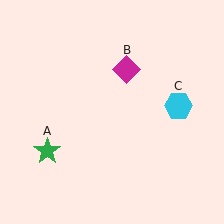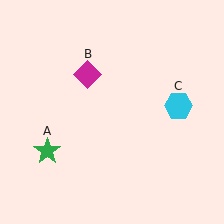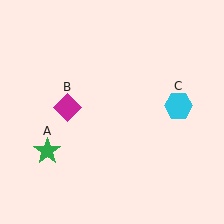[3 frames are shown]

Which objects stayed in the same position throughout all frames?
Green star (object A) and cyan hexagon (object C) remained stationary.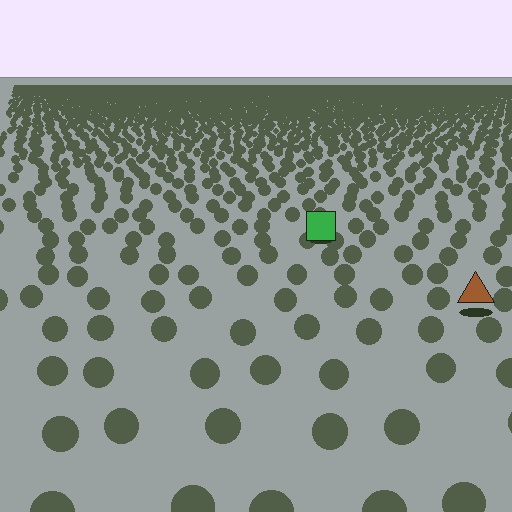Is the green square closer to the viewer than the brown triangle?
No. The brown triangle is closer — you can tell from the texture gradient: the ground texture is coarser near it.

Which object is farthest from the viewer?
The green square is farthest from the viewer. It appears smaller and the ground texture around it is denser.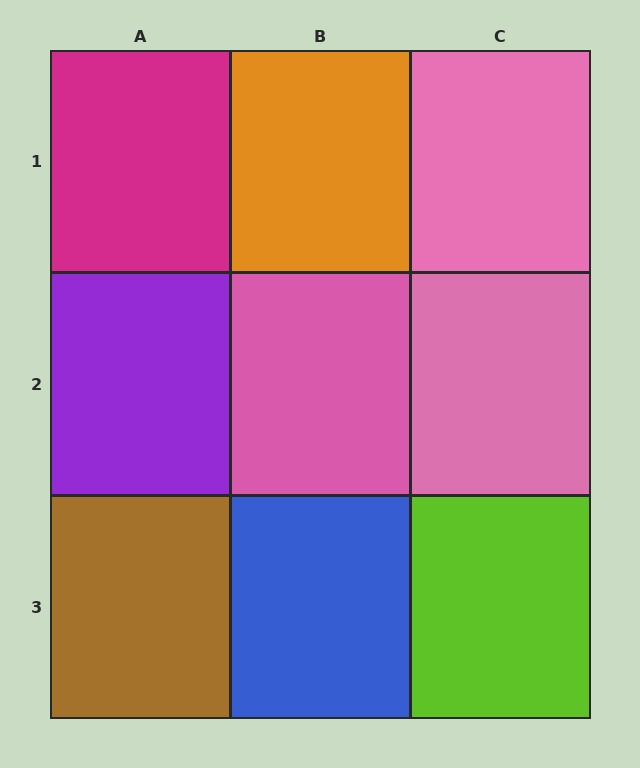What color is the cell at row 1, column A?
Magenta.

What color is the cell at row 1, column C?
Pink.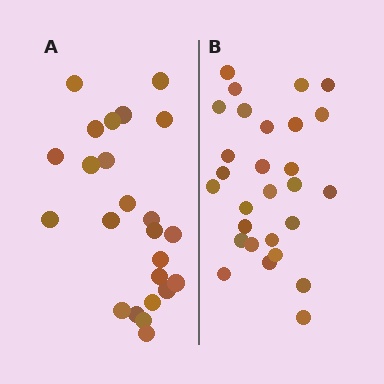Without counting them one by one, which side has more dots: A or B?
Region B (the right region) has more dots.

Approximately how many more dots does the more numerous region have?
Region B has about 4 more dots than region A.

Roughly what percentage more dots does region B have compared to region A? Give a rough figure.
About 15% more.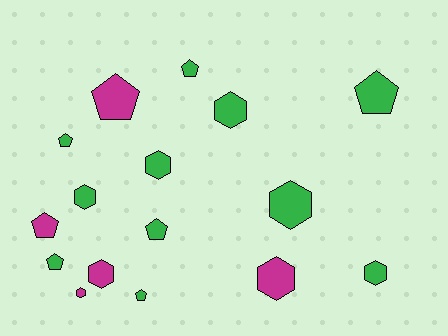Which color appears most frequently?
Green, with 11 objects.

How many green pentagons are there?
There are 6 green pentagons.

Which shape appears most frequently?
Hexagon, with 8 objects.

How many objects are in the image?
There are 16 objects.